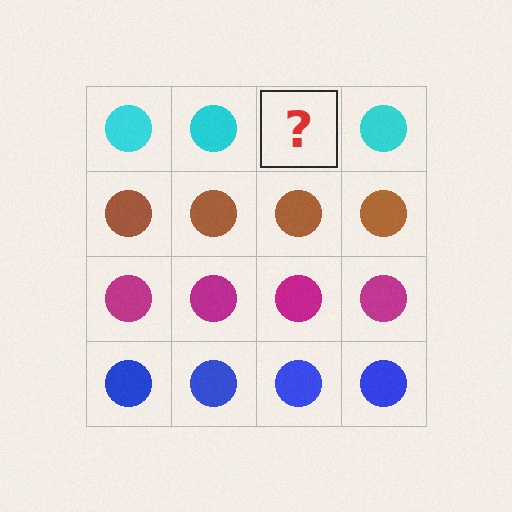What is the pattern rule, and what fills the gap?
The rule is that each row has a consistent color. The gap should be filled with a cyan circle.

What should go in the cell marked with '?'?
The missing cell should contain a cyan circle.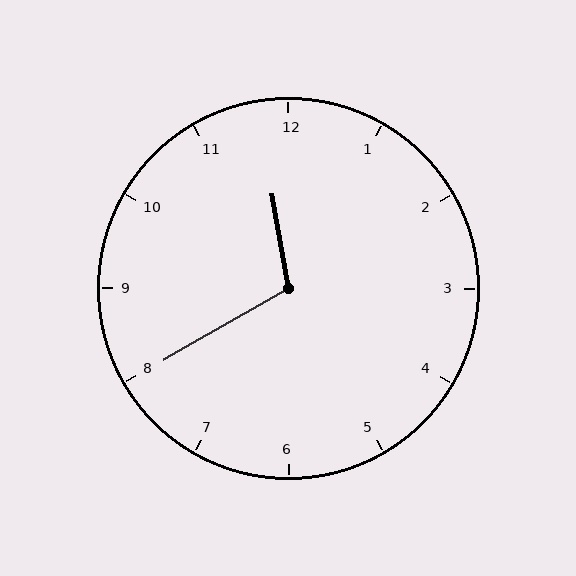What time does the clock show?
11:40.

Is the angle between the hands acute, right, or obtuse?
It is obtuse.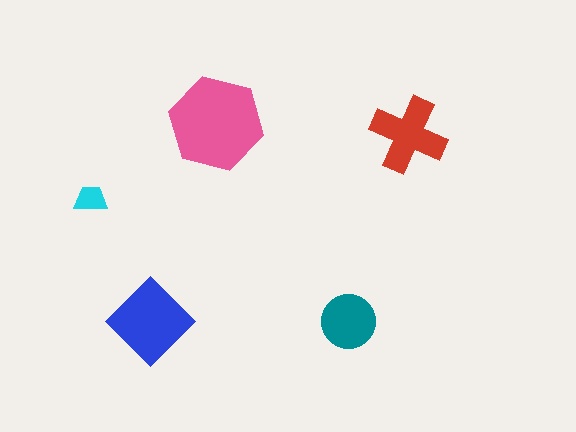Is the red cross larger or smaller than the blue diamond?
Smaller.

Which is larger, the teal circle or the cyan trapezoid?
The teal circle.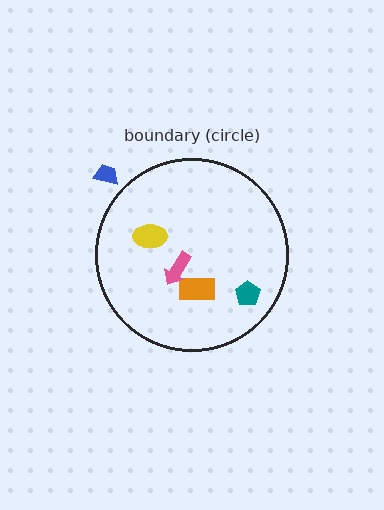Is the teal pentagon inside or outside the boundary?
Inside.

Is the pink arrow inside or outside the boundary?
Inside.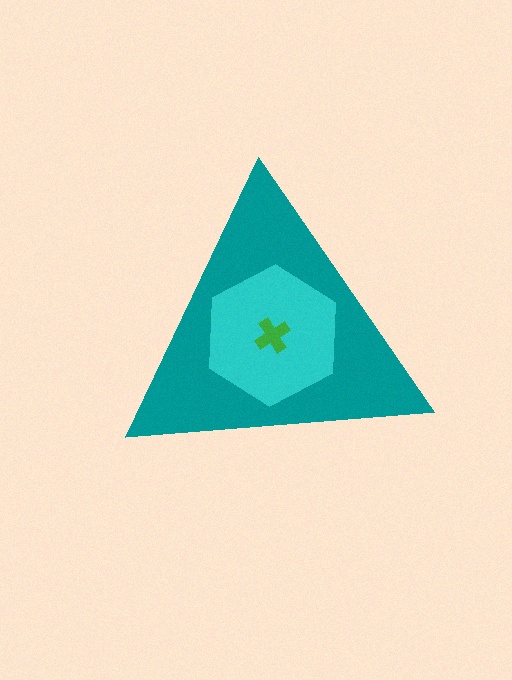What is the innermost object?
The green cross.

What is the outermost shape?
The teal triangle.